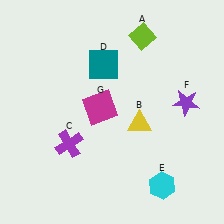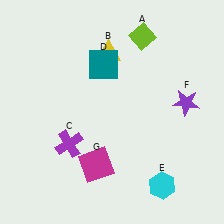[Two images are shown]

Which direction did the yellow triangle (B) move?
The yellow triangle (B) moved up.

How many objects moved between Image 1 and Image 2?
2 objects moved between the two images.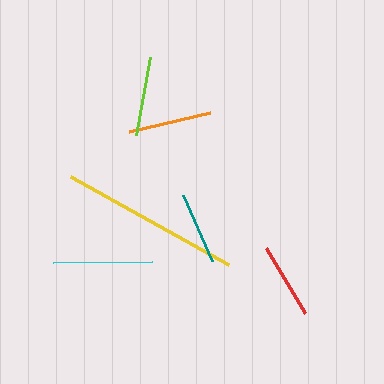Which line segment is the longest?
The yellow line is the longest at approximately 182 pixels.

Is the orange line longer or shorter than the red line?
The orange line is longer than the red line.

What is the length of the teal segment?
The teal segment is approximately 71 pixels long.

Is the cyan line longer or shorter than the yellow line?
The yellow line is longer than the cyan line.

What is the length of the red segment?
The red segment is approximately 76 pixels long.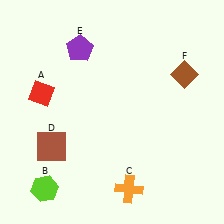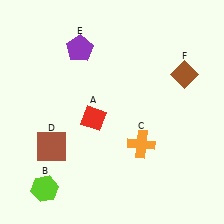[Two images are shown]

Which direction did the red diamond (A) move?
The red diamond (A) moved right.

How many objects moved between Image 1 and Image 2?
2 objects moved between the two images.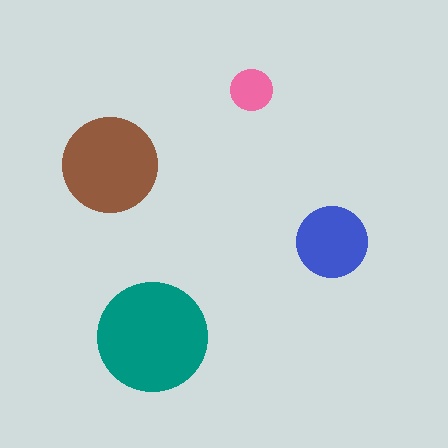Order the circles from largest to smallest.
the teal one, the brown one, the blue one, the pink one.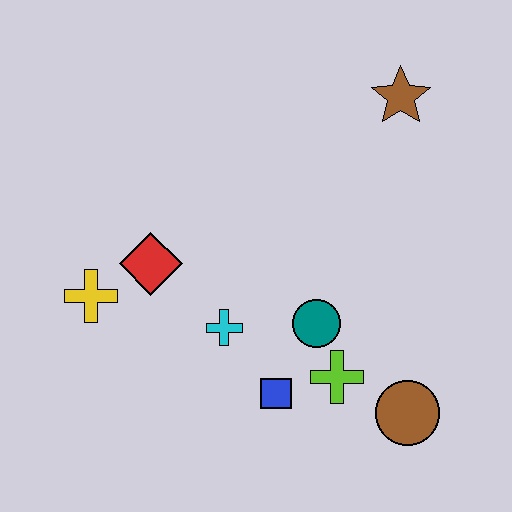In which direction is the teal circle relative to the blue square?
The teal circle is above the blue square.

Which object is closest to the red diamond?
The yellow cross is closest to the red diamond.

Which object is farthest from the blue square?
The brown star is farthest from the blue square.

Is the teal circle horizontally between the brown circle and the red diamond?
Yes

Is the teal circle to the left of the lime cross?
Yes